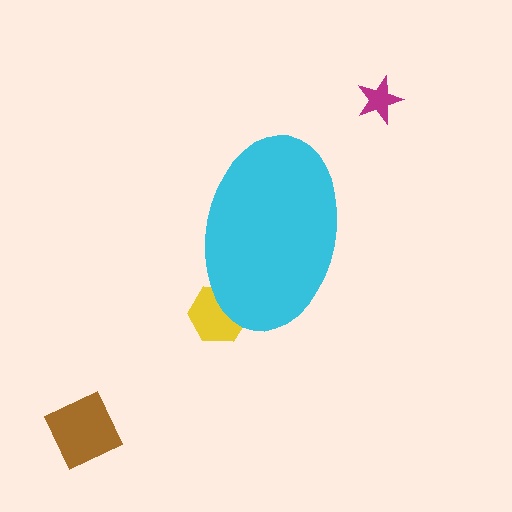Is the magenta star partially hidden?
No, the magenta star is fully visible.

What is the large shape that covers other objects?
A cyan ellipse.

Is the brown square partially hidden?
No, the brown square is fully visible.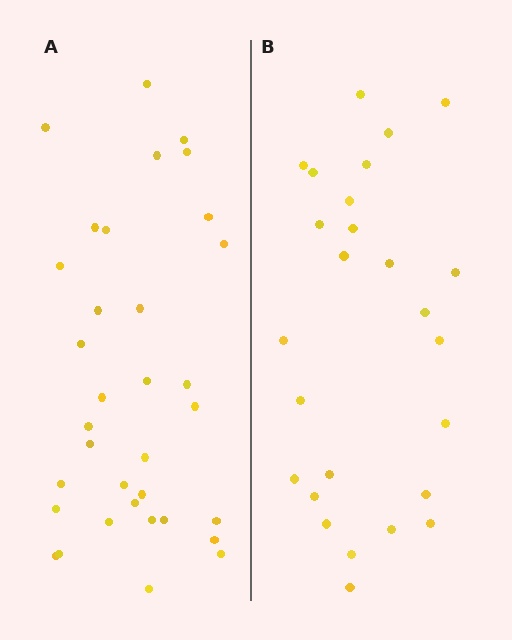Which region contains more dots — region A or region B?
Region A (the left region) has more dots.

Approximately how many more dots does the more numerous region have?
Region A has roughly 8 or so more dots than region B.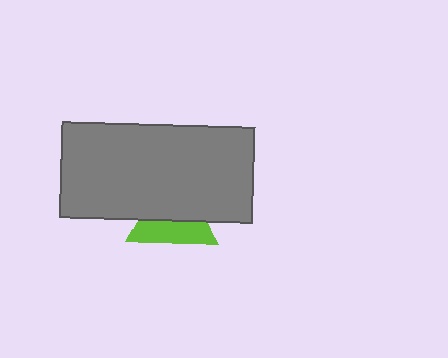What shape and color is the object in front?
The object in front is a gray rectangle.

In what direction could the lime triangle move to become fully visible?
The lime triangle could move down. That would shift it out from behind the gray rectangle entirely.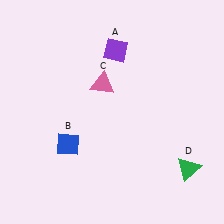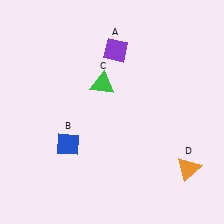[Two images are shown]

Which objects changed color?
C changed from pink to green. D changed from green to orange.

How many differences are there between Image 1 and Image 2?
There are 2 differences between the two images.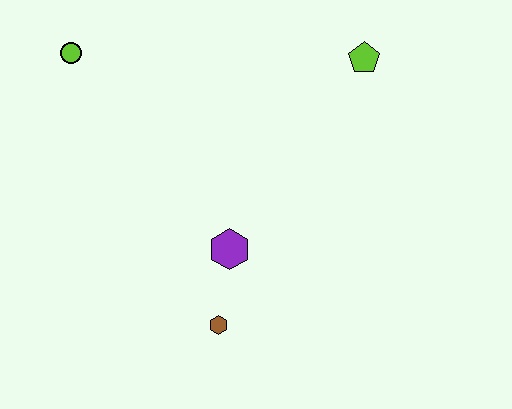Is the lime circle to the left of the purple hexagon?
Yes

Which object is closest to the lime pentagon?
The purple hexagon is closest to the lime pentagon.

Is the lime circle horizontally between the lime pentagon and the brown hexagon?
No